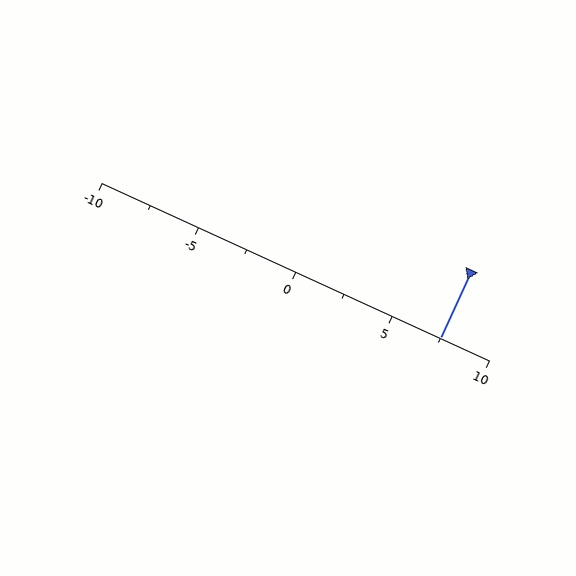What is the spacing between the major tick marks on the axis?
The major ticks are spaced 5 apart.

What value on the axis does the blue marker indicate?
The marker indicates approximately 7.5.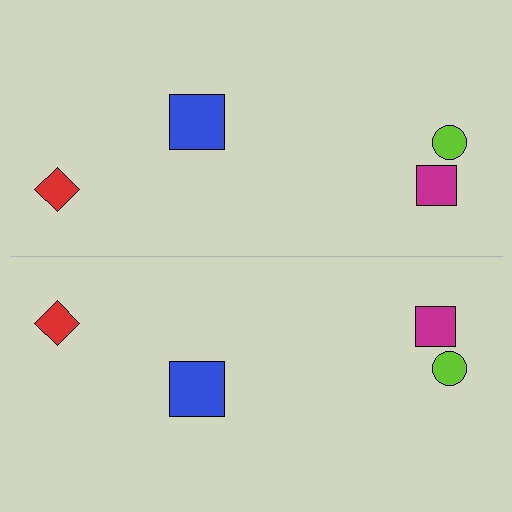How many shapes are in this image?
There are 8 shapes in this image.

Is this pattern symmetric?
Yes, this pattern has bilateral (reflection) symmetry.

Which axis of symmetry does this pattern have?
The pattern has a horizontal axis of symmetry running through the center of the image.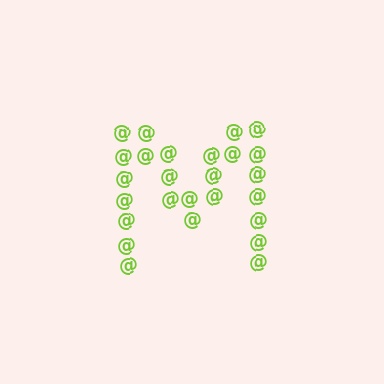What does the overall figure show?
The overall figure shows the letter M.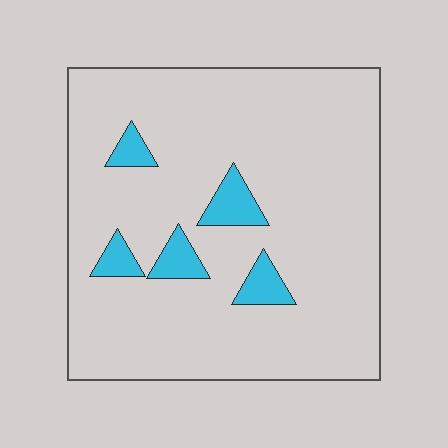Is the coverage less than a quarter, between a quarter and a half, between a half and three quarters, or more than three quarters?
Less than a quarter.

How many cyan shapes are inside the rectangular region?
5.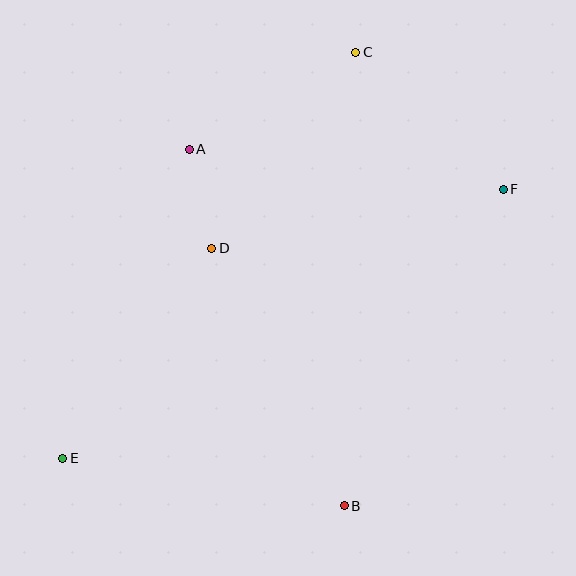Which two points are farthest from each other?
Points E and F are farthest from each other.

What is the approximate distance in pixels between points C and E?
The distance between C and E is approximately 500 pixels.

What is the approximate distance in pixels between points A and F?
The distance between A and F is approximately 317 pixels.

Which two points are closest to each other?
Points A and D are closest to each other.